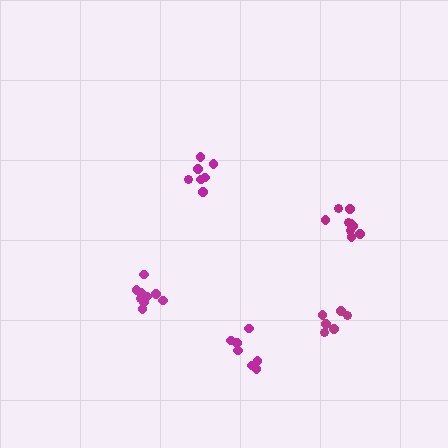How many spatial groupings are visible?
There are 5 spatial groupings.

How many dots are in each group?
Group 1: 9 dots, Group 2: 7 dots, Group 3: 7 dots, Group 4: 6 dots, Group 5: 9 dots (38 total).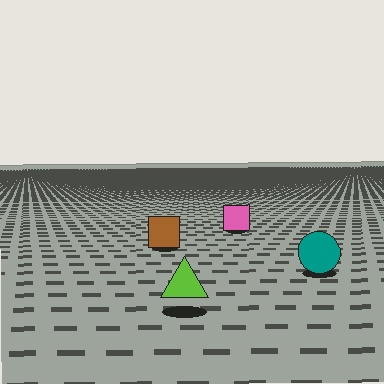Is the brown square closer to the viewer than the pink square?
Yes. The brown square is closer — you can tell from the texture gradient: the ground texture is coarser near it.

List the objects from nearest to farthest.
From nearest to farthest: the lime triangle, the teal circle, the brown square, the pink square.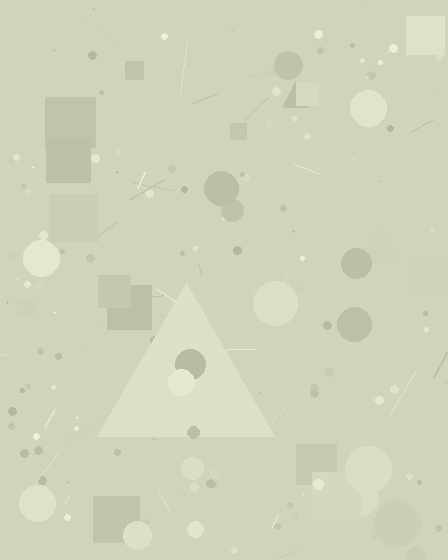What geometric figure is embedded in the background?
A triangle is embedded in the background.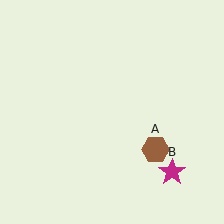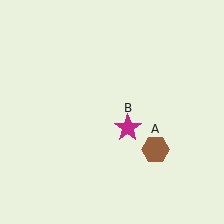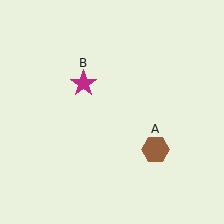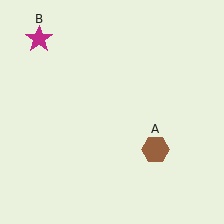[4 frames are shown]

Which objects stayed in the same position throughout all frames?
Brown hexagon (object A) remained stationary.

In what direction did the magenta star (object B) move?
The magenta star (object B) moved up and to the left.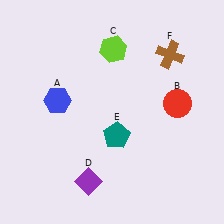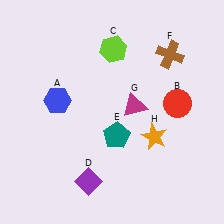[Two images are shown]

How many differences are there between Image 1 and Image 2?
There are 2 differences between the two images.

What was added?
A magenta triangle (G), an orange star (H) were added in Image 2.